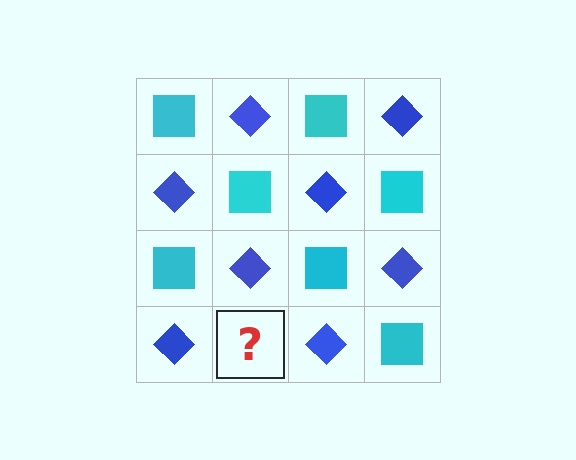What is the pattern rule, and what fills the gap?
The rule is that it alternates cyan square and blue diamond in a checkerboard pattern. The gap should be filled with a cyan square.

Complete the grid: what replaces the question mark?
The question mark should be replaced with a cyan square.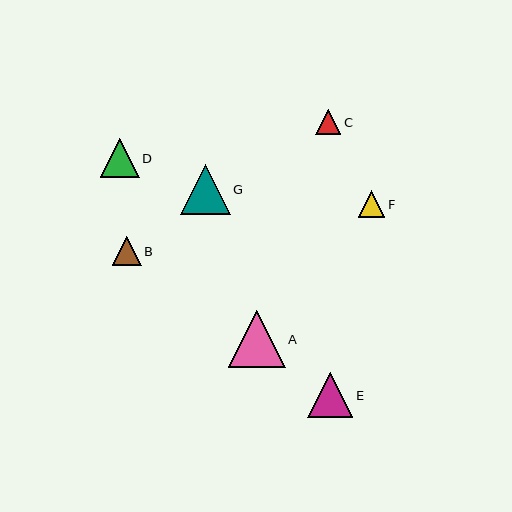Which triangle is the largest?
Triangle A is the largest with a size of approximately 57 pixels.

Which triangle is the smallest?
Triangle C is the smallest with a size of approximately 26 pixels.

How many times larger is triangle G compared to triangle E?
Triangle G is approximately 1.1 times the size of triangle E.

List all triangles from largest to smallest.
From largest to smallest: A, G, E, D, B, F, C.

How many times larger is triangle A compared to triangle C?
Triangle A is approximately 2.2 times the size of triangle C.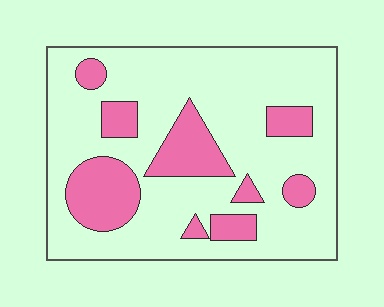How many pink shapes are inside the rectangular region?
9.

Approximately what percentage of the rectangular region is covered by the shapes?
Approximately 25%.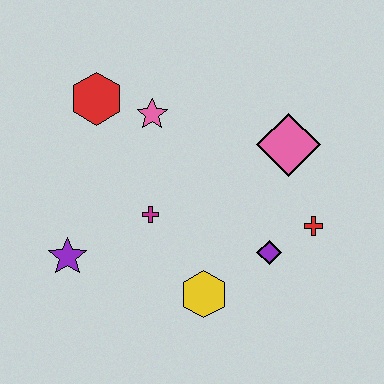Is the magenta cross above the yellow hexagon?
Yes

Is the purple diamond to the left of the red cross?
Yes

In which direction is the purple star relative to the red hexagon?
The purple star is below the red hexagon.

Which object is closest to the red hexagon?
The pink star is closest to the red hexagon.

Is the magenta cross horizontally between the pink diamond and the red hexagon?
Yes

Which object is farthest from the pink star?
The red cross is farthest from the pink star.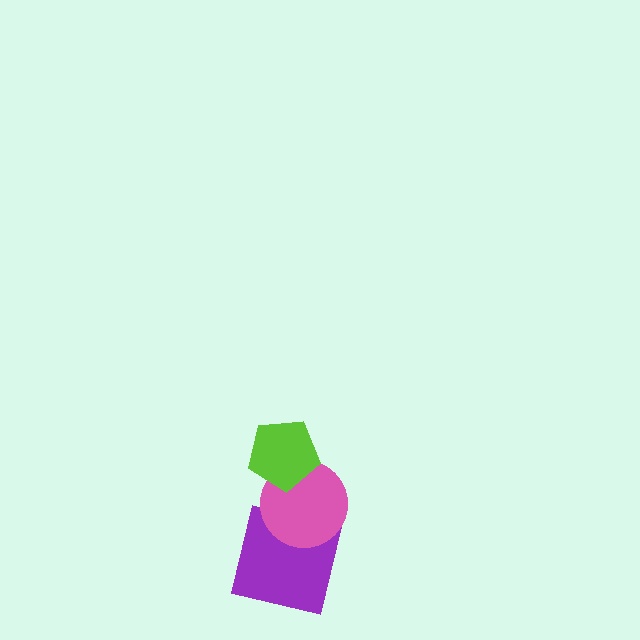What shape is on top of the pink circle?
The lime pentagon is on top of the pink circle.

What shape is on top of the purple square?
The pink circle is on top of the purple square.